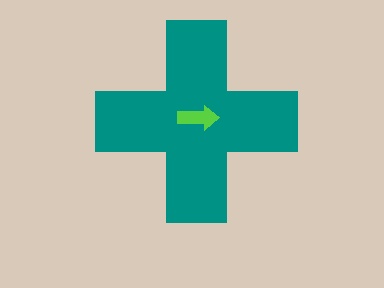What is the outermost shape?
The teal cross.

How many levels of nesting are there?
2.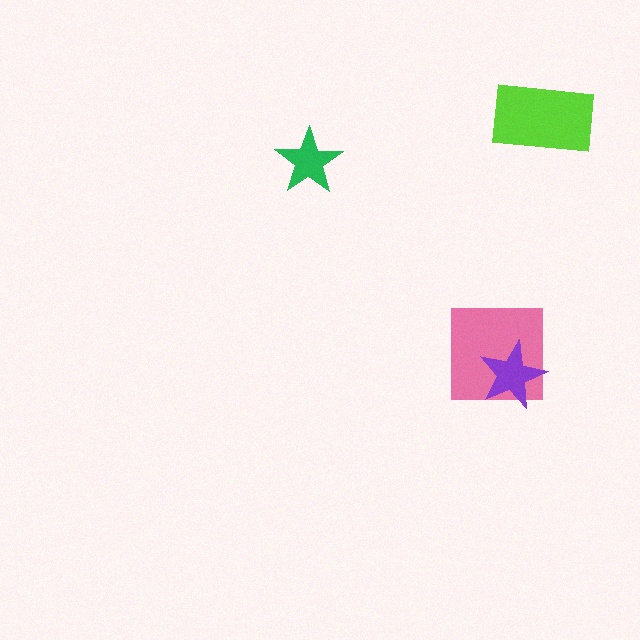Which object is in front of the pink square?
The purple star is in front of the pink square.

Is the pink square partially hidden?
Yes, it is partially covered by another shape.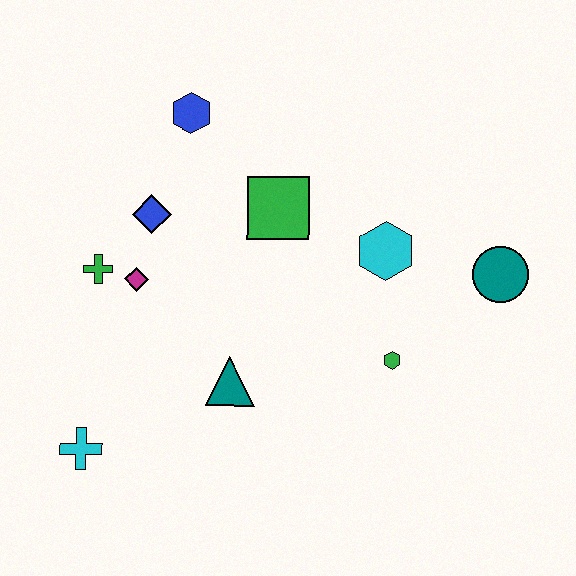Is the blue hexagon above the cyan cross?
Yes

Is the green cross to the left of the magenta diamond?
Yes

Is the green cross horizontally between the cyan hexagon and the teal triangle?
No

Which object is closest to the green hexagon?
The cyan hexagon is closest to the green hexagon.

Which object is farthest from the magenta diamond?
The teal circle is farthest from the magenta diamond.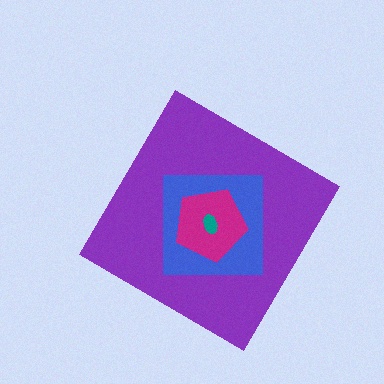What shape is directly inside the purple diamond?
The blue square.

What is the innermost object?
The teal ellipse.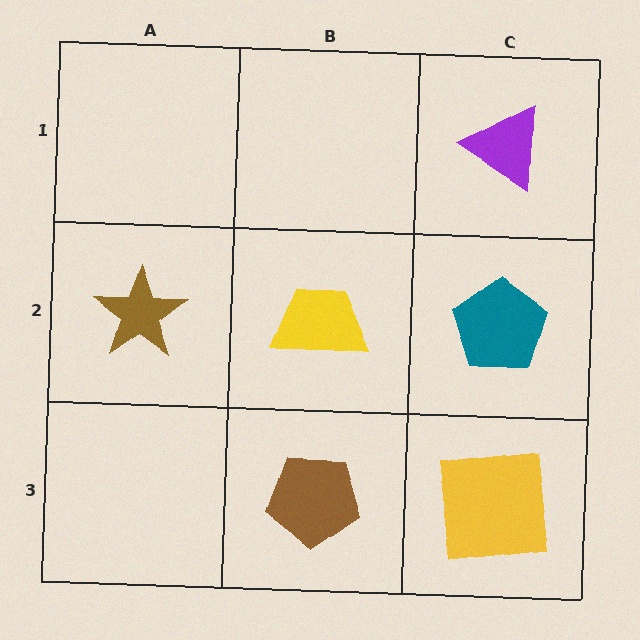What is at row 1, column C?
A purple triangle.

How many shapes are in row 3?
2 shapes.